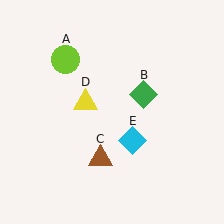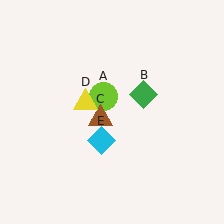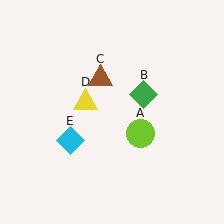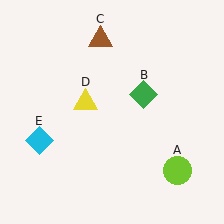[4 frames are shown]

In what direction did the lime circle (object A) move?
The lime circle (object A) moved down and to the right.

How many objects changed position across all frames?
3 objects changed position: lime circle (object A), brown triangle (object C), cyan diamond (object E).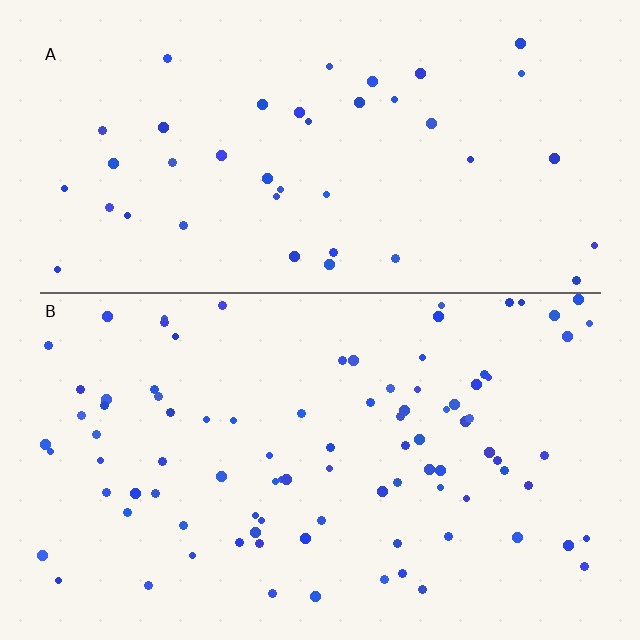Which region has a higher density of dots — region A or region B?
B (the bottom).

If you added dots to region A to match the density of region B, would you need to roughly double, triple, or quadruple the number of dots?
Approximately double.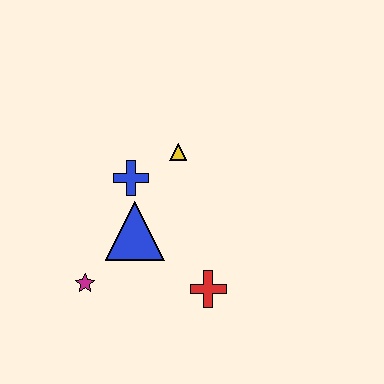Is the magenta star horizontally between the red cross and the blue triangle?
No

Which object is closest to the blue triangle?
The blue cross is closest to the blue triangle.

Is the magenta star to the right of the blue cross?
No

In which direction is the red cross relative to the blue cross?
The red cross is below the blue cross.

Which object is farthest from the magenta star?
The yellow triangle is farthest from the magenta star.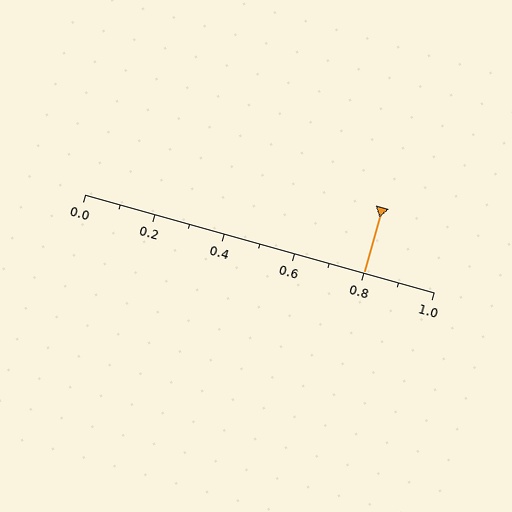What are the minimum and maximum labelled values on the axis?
The axis runs from 0.0 to 1.0.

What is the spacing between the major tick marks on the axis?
The major ticks are spaced 0.2 apart.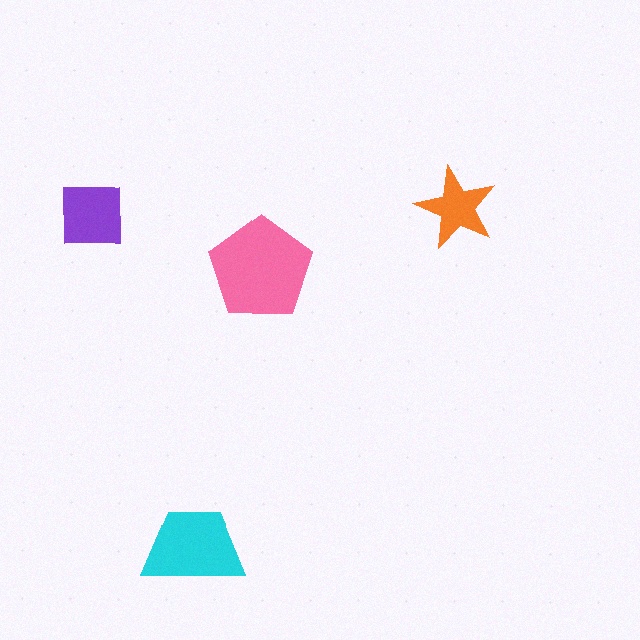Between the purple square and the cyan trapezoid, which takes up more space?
The cyan trapezoid.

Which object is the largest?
The pink pentagon.